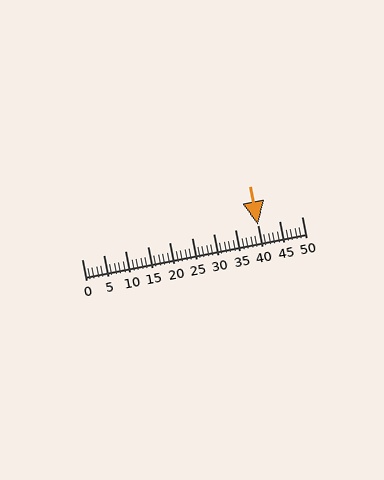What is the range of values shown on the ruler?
The ruler shows values from 0 to 50.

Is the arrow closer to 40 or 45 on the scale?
The arrow is closer to 40.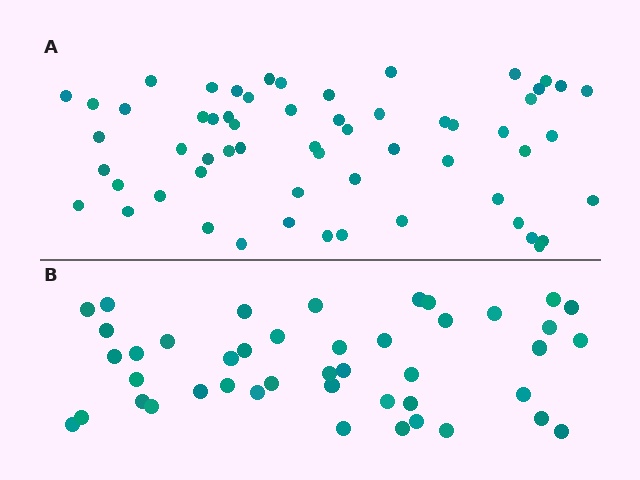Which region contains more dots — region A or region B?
Region A (the top region) has more dots.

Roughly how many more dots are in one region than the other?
Region A has approximately 15 more dots than region B.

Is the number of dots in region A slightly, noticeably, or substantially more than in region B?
Region A has noticeably more, but not dramatically so. The ratio is roughly 1.3 to 1.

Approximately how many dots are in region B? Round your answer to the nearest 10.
About 40 dots. (The exact count is 44, which rounds to 40.)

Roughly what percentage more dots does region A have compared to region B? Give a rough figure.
About 35% more.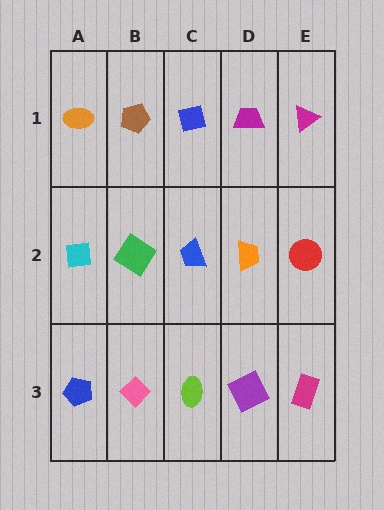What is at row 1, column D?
A magenta trapezoid.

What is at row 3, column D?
A purple square.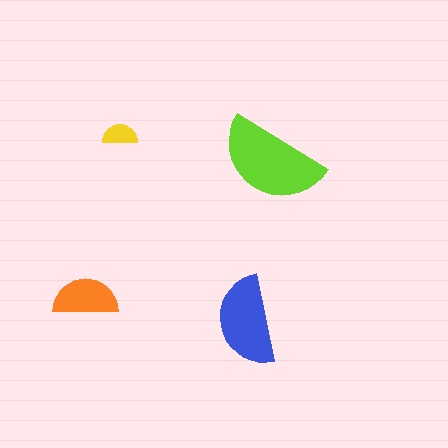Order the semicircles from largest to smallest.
the lime one, the blue one, the orange one, the yellow one.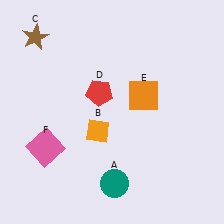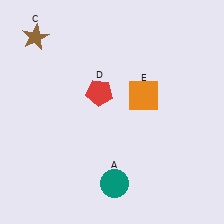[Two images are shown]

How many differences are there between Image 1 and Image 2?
There are 2 differences between the two images.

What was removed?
The pink square (F), the orange diamond (B) were removed in Image 2.